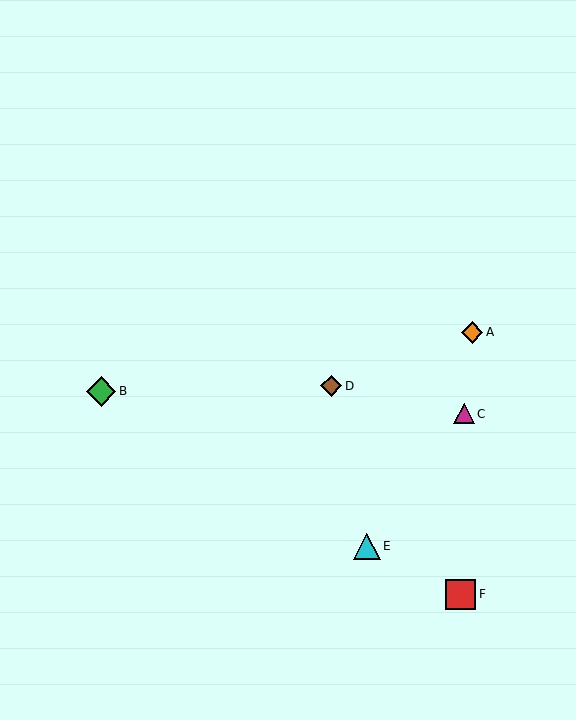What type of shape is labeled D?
Shape D is a brown diamond.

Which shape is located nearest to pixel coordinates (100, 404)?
The green diamond (labeled B) at (101, 391) is nearest to that location.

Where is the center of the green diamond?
The center of the green diamond is at (101, 391).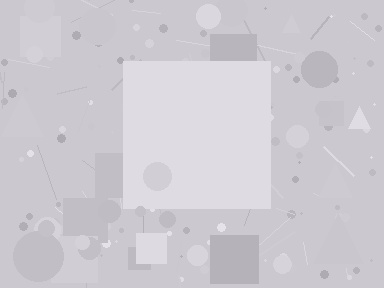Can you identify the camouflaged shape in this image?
The camouflaged shape is a square.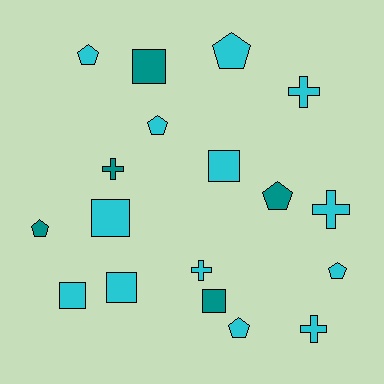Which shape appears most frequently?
Pentagon, with 7 objects.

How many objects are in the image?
There are 18 objects.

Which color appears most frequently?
Cyan, with 13 objects.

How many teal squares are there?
There are 2 teal squares.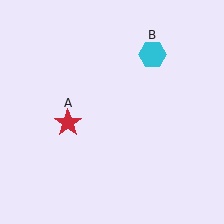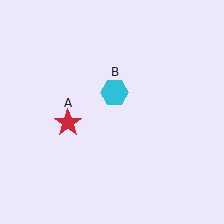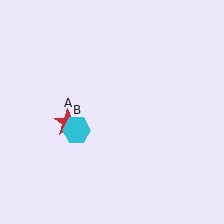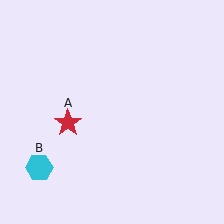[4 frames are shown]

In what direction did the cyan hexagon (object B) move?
The cyan hexagon (object B) moved down and to the left.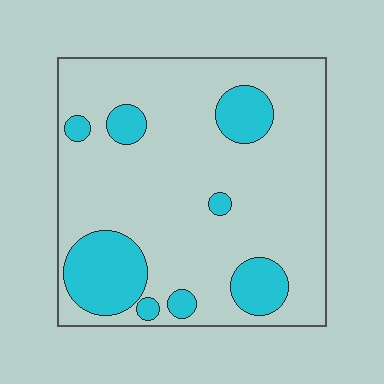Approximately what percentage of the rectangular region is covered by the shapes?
Approximately 20%.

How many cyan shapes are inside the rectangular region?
8.